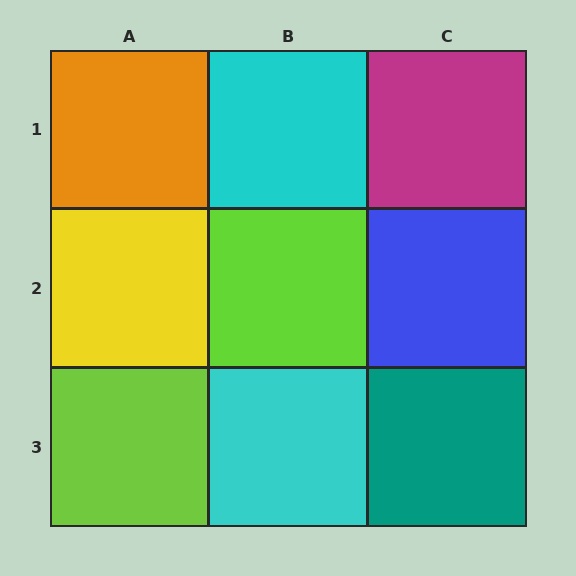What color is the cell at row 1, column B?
Cyan.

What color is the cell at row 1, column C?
Magenta.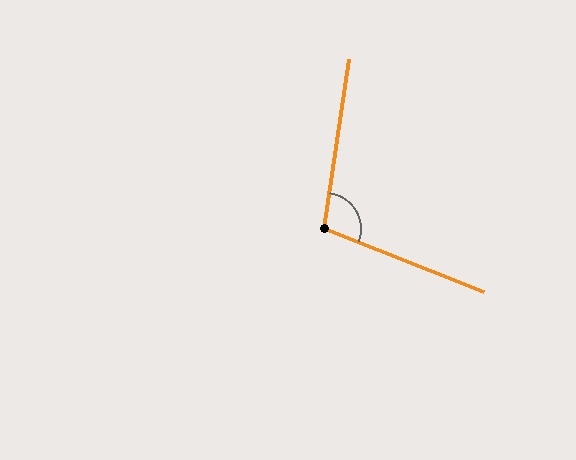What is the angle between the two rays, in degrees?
Approximately 103 degrees.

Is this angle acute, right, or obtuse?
It is obtuse.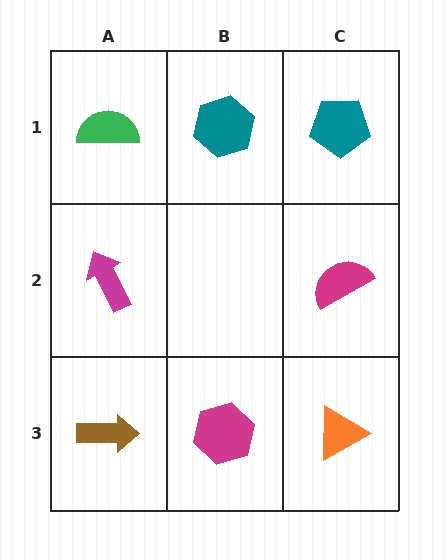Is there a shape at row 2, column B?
No, that cell is empty.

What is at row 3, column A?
A brown arrow.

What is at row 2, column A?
A magenta arrow.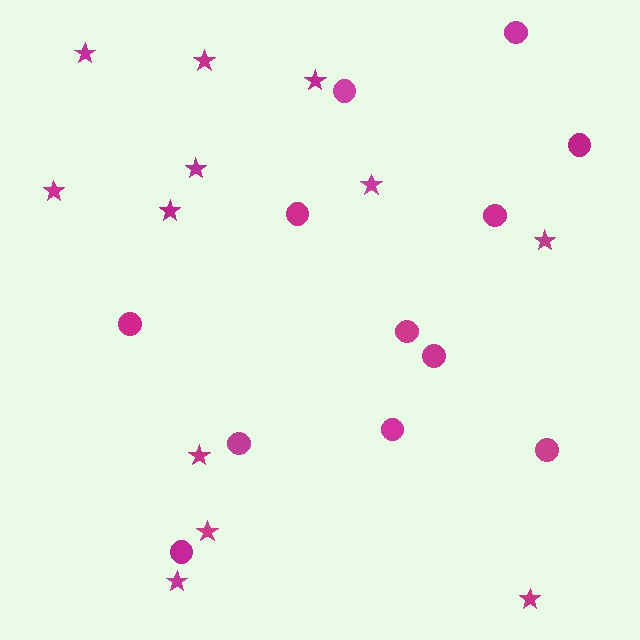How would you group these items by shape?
There are 2 groups: one group of circles (12) and one group of stars (12).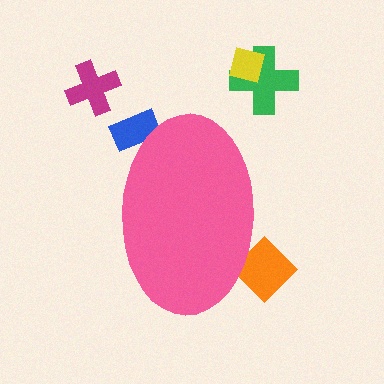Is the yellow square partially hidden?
No, the yellow square is fully visible.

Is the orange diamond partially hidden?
Yes, the orange diamond is partially hidden behind the pink ellipse.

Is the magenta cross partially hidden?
No, the magenta cross is fully visible.